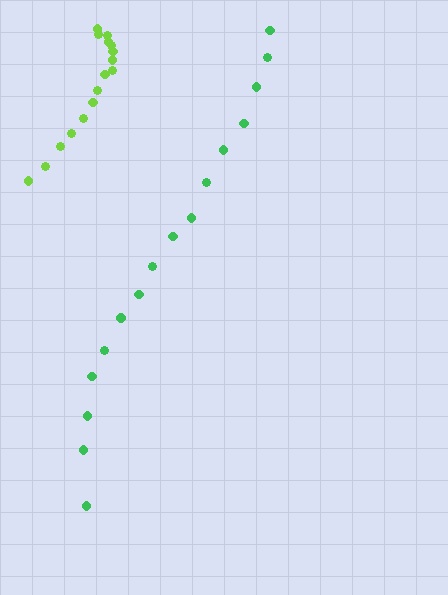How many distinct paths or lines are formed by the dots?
There are 2 distinct paths.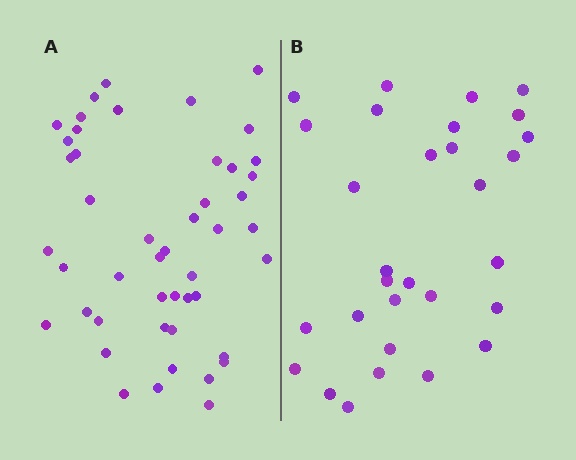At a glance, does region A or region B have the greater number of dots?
Region A (the left region) has more dots.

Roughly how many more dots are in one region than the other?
Region A has approximately 15 more dots than region B.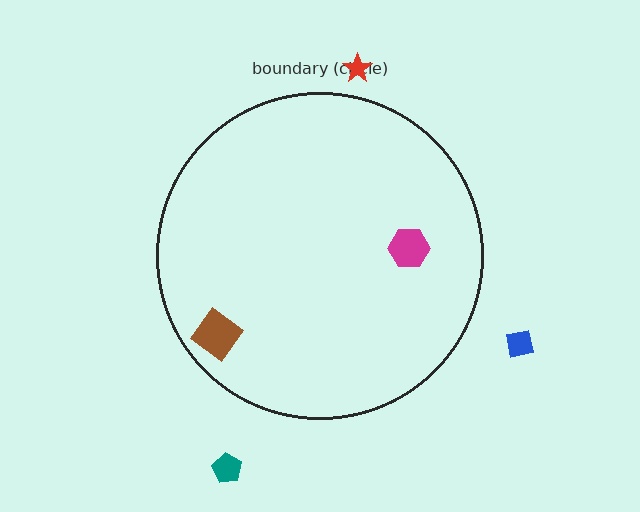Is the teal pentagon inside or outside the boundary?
Outside.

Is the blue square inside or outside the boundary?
Outside.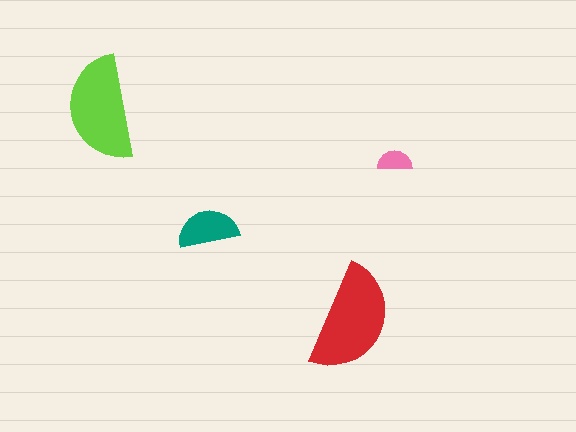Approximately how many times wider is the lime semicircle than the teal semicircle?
About 1.5 times wider.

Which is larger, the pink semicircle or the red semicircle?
The red one.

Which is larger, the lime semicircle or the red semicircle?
The red one.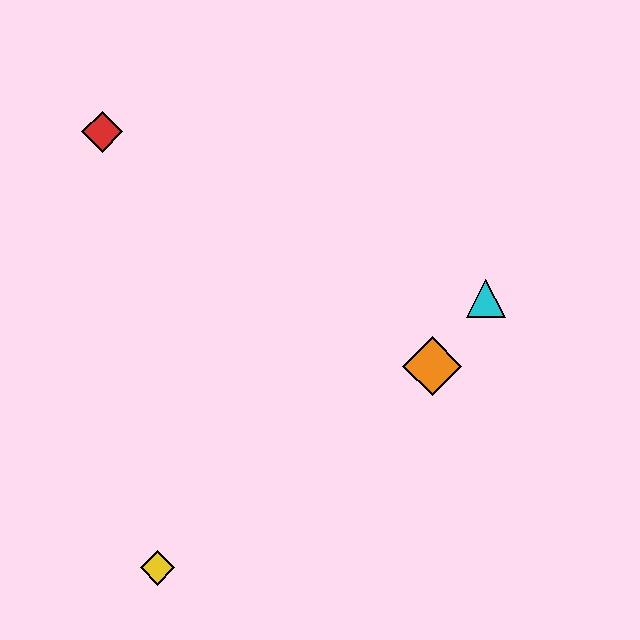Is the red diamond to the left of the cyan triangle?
Yes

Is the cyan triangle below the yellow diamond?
No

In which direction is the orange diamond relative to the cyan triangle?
The orange diamond is below the cyan triangle.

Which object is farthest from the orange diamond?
The red diamond is farthest from the orange diamond.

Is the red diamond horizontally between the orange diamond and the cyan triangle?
No